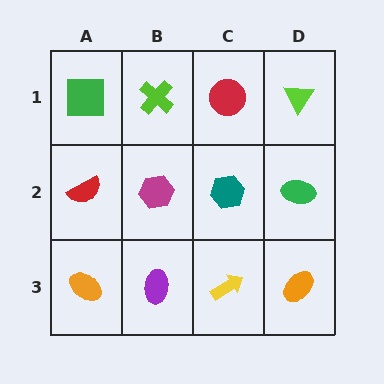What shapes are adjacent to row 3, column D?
A green ellipse (row 2, column D), a yellow arrow (row 3, column C).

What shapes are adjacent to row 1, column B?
A magenta hexagon (row 2, column B), a green square (row 1, column A), a red circle (row 1, column C).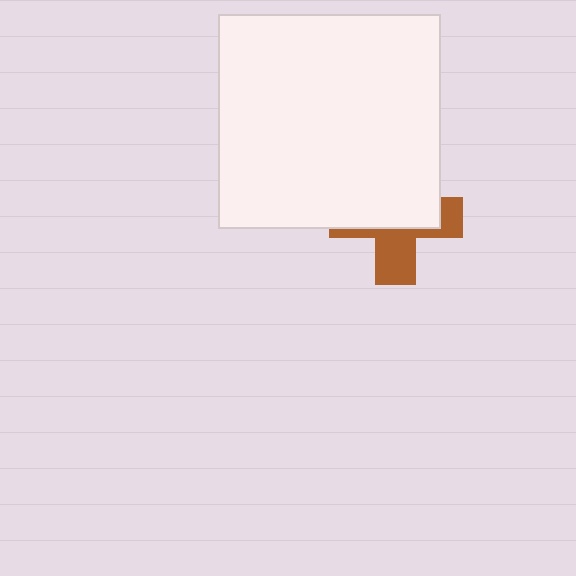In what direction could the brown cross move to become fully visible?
The brown cross could move down. That would shift it out from behind the white rectangle entirely.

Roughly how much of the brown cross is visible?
A small part of it is visible (roughly 41%).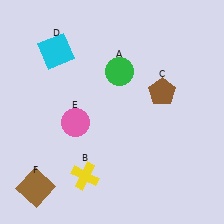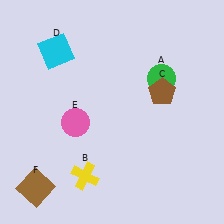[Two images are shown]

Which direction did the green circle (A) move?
The green circle (A) moved right.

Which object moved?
The green circle (A) moved right.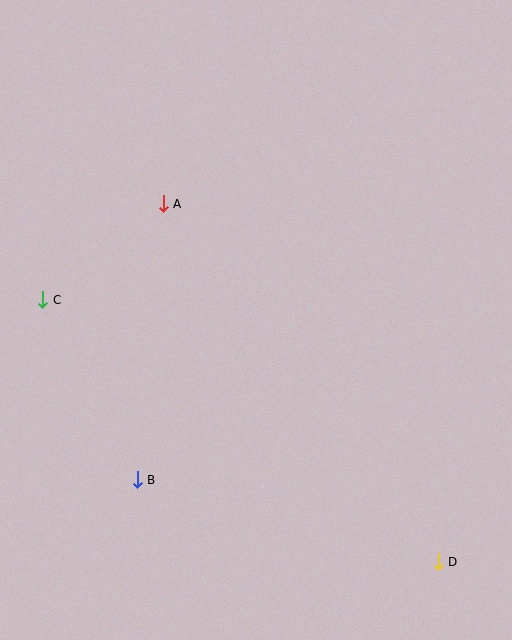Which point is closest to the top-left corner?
Point A is closest to the top-left corner.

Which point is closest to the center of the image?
Point A at (163, 204) is closest to the center.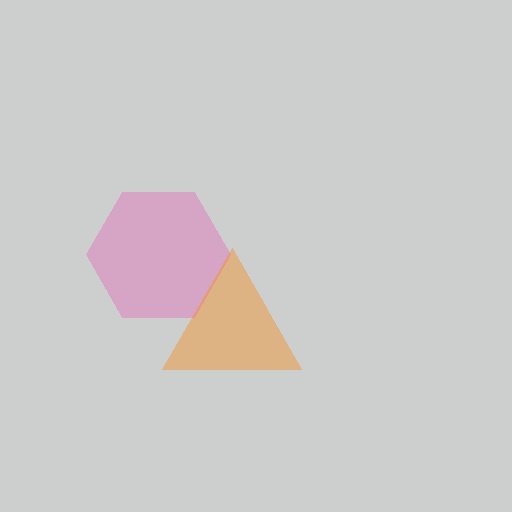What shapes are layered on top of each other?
The layered shapes are: a pink hexagon, an orange triangle.